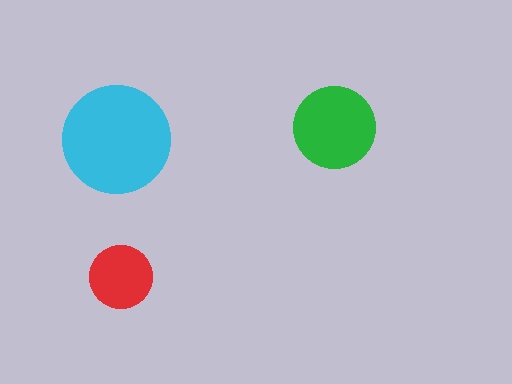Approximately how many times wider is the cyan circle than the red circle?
About 1.5 times wider.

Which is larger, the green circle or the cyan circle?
The cyan one.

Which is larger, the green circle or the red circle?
The green one.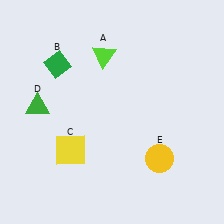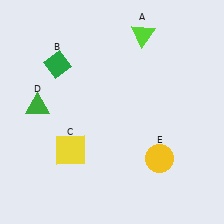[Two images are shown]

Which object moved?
The lime triangle (A) moved right.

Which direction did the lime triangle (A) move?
The lime triangle (A) moved right.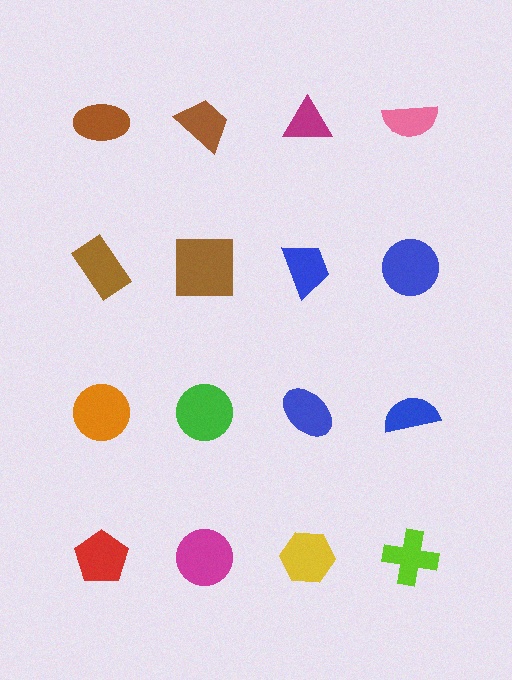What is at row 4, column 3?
A yellow hexagon.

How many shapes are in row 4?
4 shapes.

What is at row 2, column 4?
A blue circle.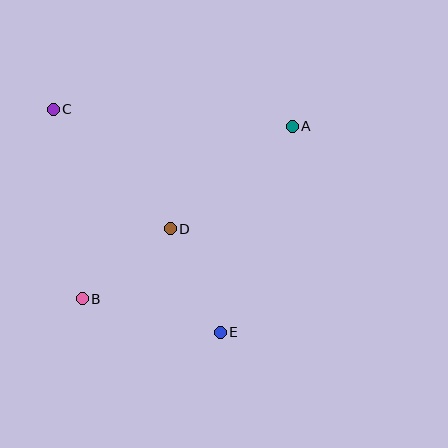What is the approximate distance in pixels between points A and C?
The distance between A and C is approximately 240 pixels.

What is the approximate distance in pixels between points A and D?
The distance between A and D is approximately 159 pixels.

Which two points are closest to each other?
Points B and D are closest to each other.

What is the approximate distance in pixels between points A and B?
The distance between A and B is approximately 272 pixels.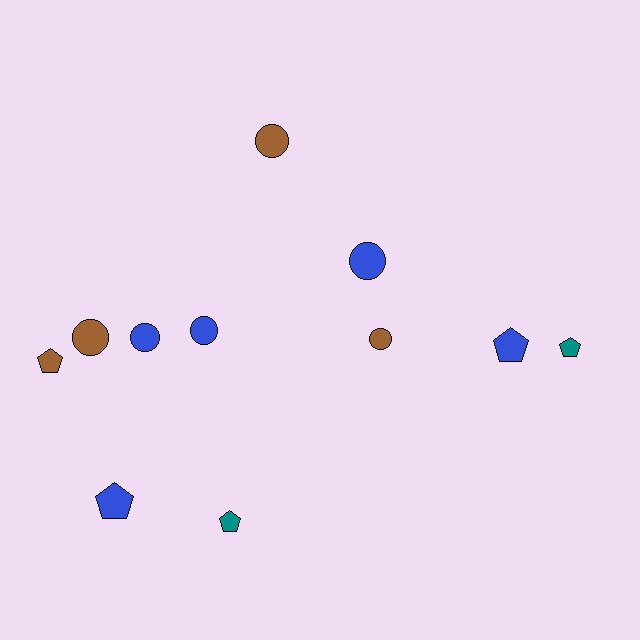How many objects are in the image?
There are 11 objects.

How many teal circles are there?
There are no teal circles.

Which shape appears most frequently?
Circle, with 6 objects.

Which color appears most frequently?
Blue, with 5 objects.